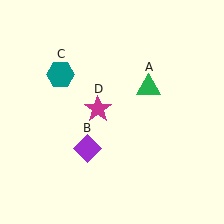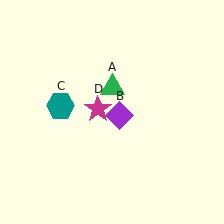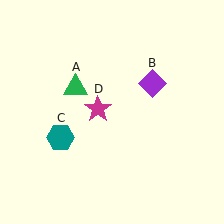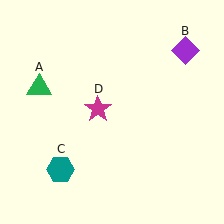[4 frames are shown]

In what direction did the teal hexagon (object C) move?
The teal hexagon (object C) moved down.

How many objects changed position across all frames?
3 objects changed position: green triangle (object A), purple diamond (object B), teal hexagon (object C).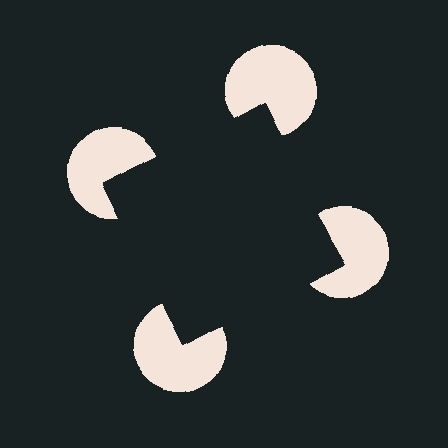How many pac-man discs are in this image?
There are 4 — one at each vertex of the illusory square.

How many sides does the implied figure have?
4 sides.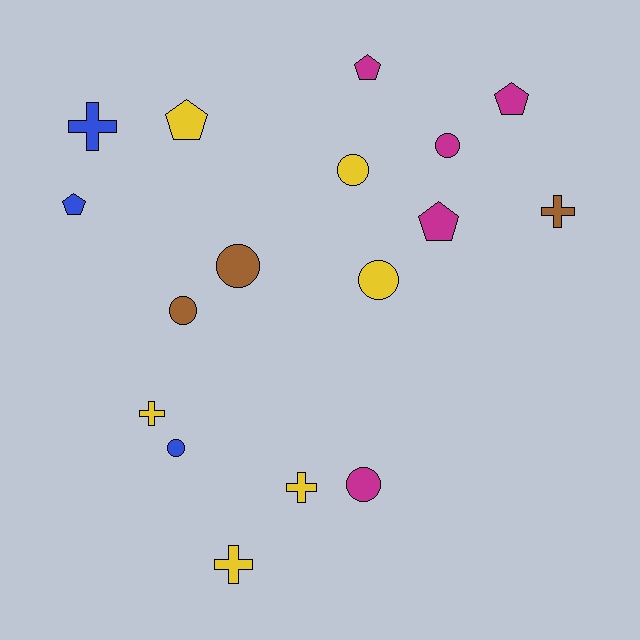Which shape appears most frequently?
Circle, with 7 objects.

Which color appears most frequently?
Yellow, with 6 objects.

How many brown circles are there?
There are 2 brown circles.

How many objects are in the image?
There are 17 objects.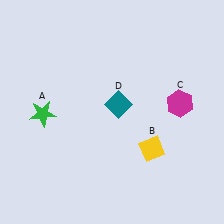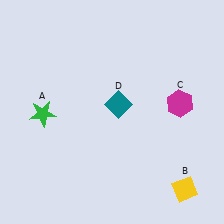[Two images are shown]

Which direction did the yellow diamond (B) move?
The yellow diamond (B) moved down.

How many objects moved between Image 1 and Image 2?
1 object moved between the two images.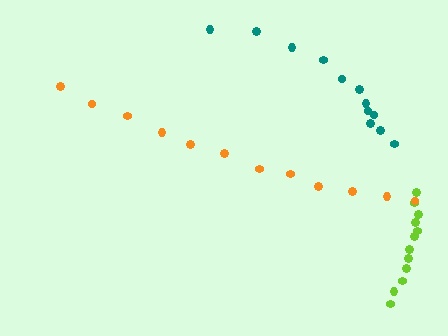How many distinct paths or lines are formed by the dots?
There are 3 distinct paths.